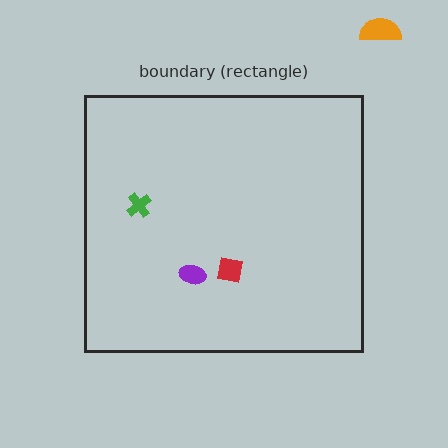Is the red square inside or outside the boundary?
Inside.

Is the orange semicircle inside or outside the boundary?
Outside.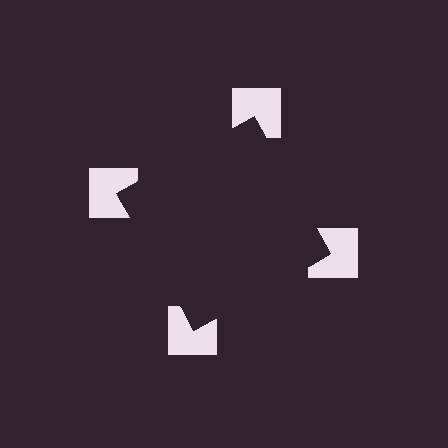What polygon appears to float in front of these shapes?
An illusory square — its edges are inferred from the aligned wedge cuts in the notched squares, not physically drawn.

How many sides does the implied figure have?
4 sides.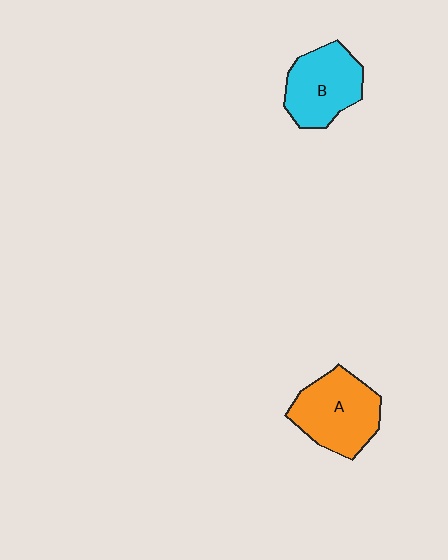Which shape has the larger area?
Shape A (orange).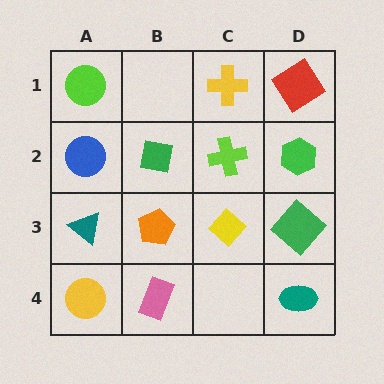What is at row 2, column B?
A green square.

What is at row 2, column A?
A blue circle.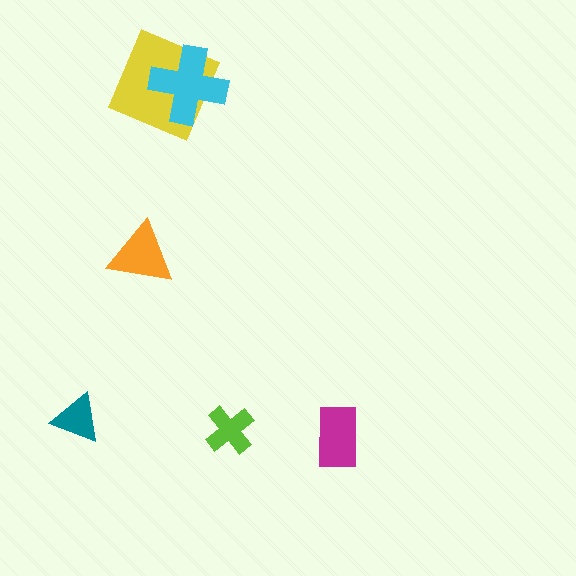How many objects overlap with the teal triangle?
0 objects overlap with the teal triangle.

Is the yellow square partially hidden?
Yes, it is partially covered by another shape.